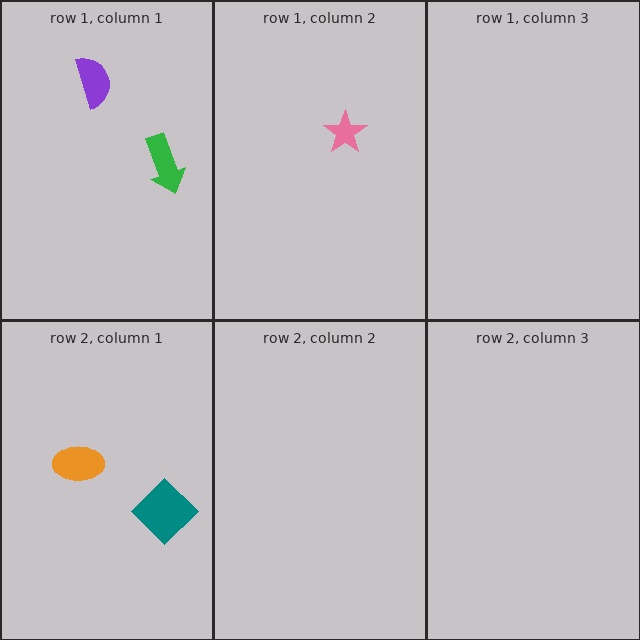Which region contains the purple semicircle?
The row 1, column 1 region.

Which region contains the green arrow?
The row 1, column 1 region.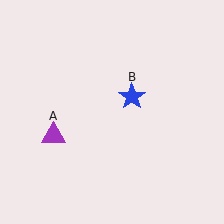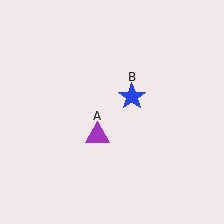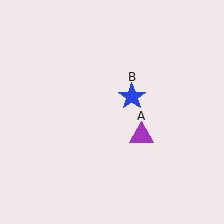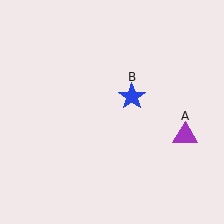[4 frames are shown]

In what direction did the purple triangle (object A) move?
The purple triangle (object A) moved right.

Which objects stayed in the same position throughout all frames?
Blue star (object B) remained stationary.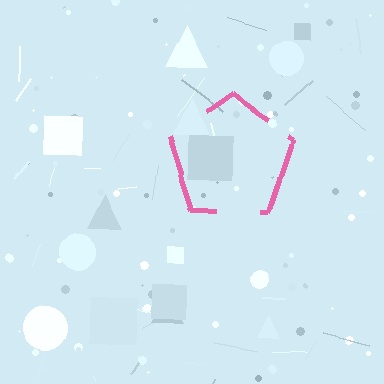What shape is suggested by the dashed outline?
The dashed outline suggests a pentagon.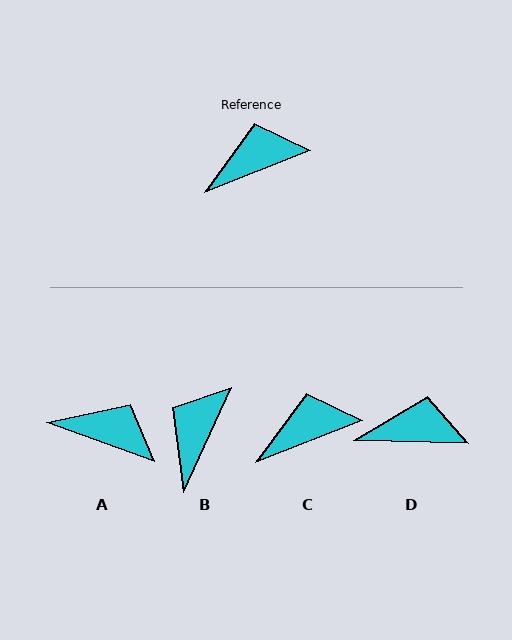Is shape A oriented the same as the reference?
No, it is off by about 41 degrees.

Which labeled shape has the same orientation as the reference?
C.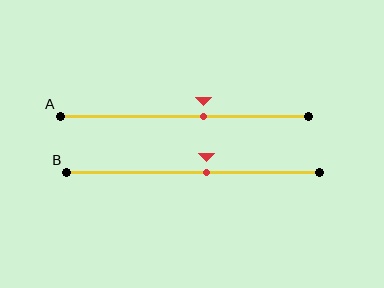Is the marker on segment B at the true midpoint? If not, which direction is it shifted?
No, the marker on segment B is shifted to the right by about 5% of the segment length.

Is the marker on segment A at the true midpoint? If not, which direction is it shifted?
No, the marker on segment A is shifted to the right by about 8% of the segment length.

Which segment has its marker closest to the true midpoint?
Segment B has its marker closest to the true midpoint.